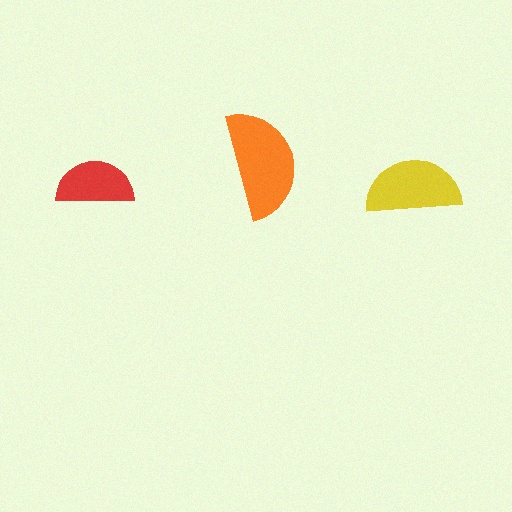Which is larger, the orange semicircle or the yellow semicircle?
The orange one.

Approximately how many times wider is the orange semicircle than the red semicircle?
About 1.5 times wider.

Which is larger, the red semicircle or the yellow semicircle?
The yellow one.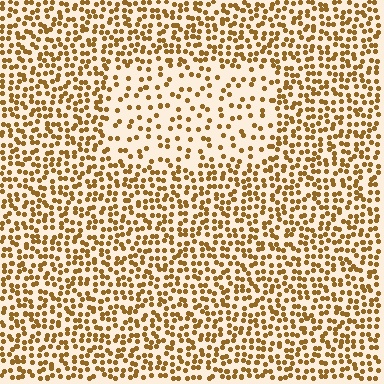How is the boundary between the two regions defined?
The boundary is defined by a change in element density (approximately 2.1x ratio). All elements are the same color, size, and shape.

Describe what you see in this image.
The image contains small brown elements arranged at two different densities. A rectangle-shaped region is visible where the elements are less densely packed than the surrounding area.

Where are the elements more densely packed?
The elements are more densely packed outside the rectangle boundary.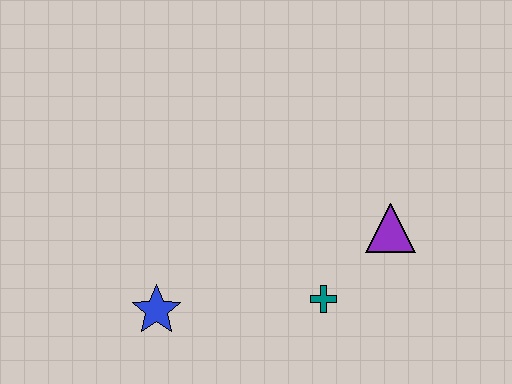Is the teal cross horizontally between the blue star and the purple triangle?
Yes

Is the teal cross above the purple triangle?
No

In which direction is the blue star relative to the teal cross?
The blue star is to the left of the teal cross.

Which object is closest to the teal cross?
The purple triangle is closest to the teal cross.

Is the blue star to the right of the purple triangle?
No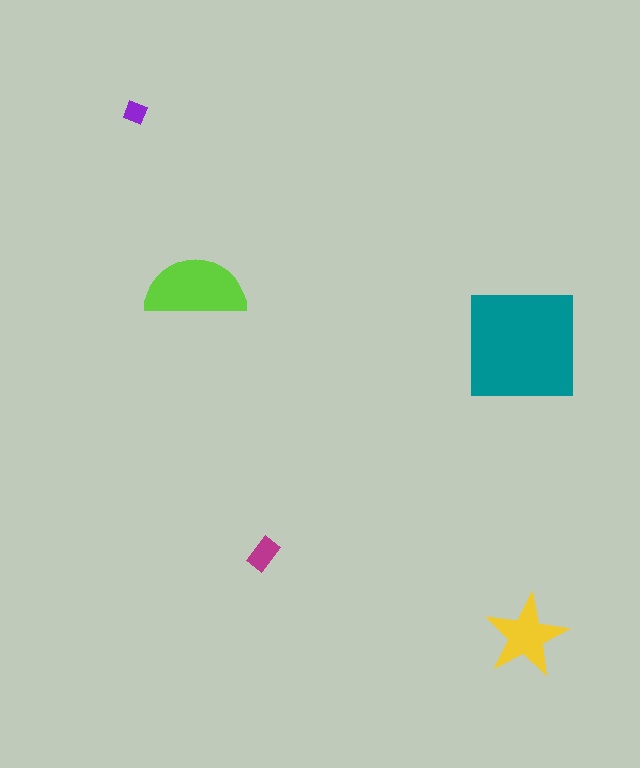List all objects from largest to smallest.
The teal square, the lime semicircle, the yellow star, the magenta rectangle, the purple diamond.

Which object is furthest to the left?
The purple diamond is leftmost.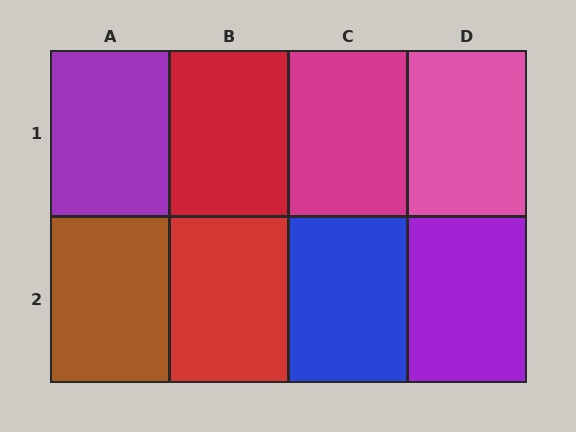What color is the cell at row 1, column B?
Red.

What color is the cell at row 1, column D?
Pink.